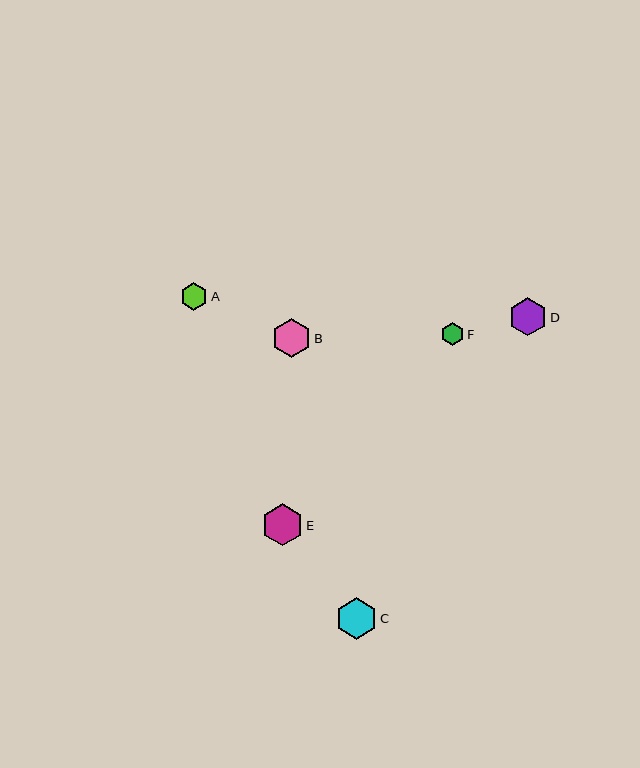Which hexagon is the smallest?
Hexagon F is the smallest with a size of approximately 23 pixels.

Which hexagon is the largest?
Hexagon E is the largest with a size of approximately 42 pixels.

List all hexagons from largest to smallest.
From largest to smallest: E, C, B, D, A, F.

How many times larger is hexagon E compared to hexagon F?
Hexagon E is approximately 1.8 times the size of hexagon F.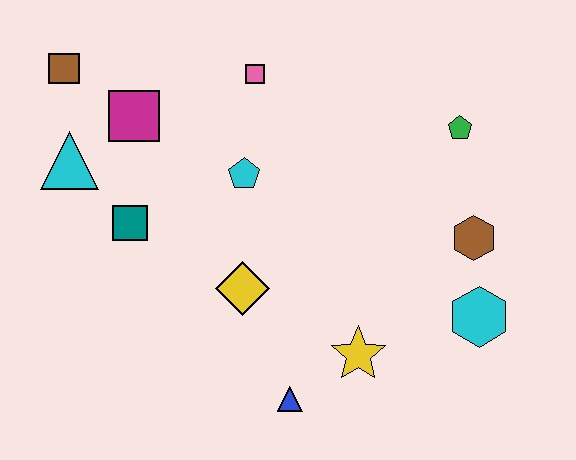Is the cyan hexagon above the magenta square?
No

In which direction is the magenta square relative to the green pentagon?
The magenta square is to the left of the green pentagon.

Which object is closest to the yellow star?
The blue triangle is closest to the yellow star.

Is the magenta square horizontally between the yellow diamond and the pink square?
No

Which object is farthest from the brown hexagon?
The brown square is farthest from the brown hexagon.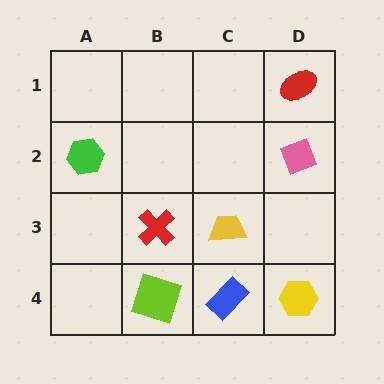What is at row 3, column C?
A yellow trapezoid.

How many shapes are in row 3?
2 shapes.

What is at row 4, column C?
A blue rectangle.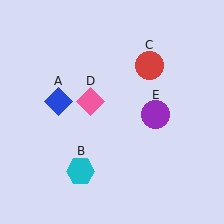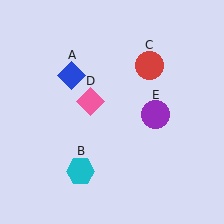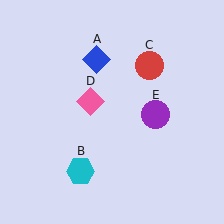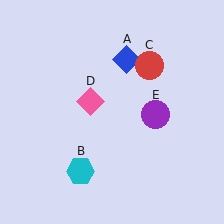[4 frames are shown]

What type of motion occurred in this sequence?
The blue diamond (object A) rotated clockwise around the center of the scene.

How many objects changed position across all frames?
1 object changed position: blue diamond (object A).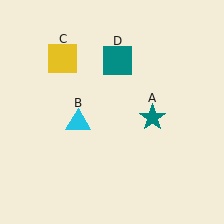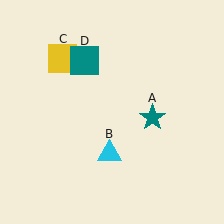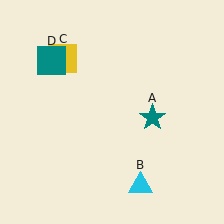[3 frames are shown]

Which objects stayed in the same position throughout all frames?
Teal star (object A) and yellow square (object C) remained stationary.